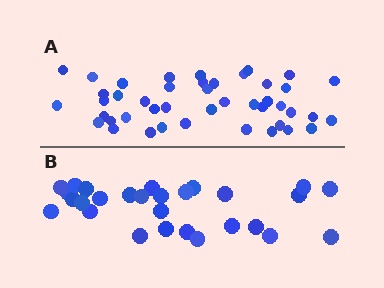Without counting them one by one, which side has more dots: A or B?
Region A (the top region) has more dots.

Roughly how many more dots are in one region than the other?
Region A has approximately 15 more dots than region B.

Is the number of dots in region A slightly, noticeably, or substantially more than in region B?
Region A has substantially more. The ratio is roughly 1.6 to 1.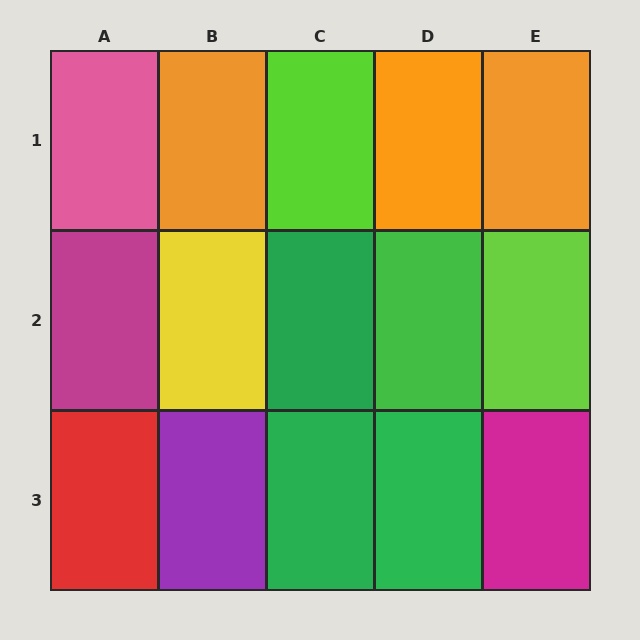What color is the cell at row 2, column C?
Green.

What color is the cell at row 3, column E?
Magenta.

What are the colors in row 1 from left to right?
Pink, orange, lime, orange, orange.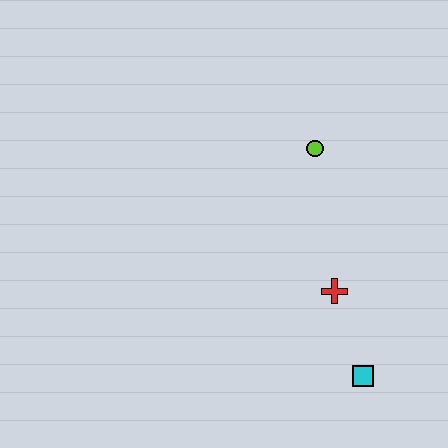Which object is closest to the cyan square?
The red cross is closest to the cyan square.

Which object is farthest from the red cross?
The lime circle is farthest from the red cross.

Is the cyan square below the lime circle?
Yes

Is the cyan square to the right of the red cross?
Yes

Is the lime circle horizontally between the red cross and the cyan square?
No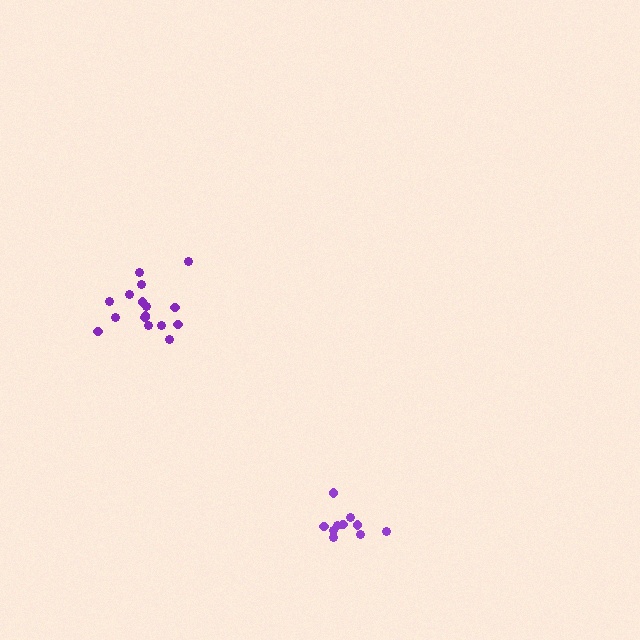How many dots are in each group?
Group 1: 10 dots, Group 2: 16 dots (26 total).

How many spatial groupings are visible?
There are 2 spatial groupings.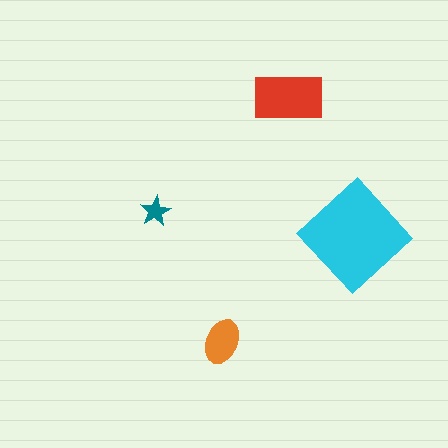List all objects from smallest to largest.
The teal star, the orange ellipse, the red rectangle, the cyan diamond.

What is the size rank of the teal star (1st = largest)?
4th.